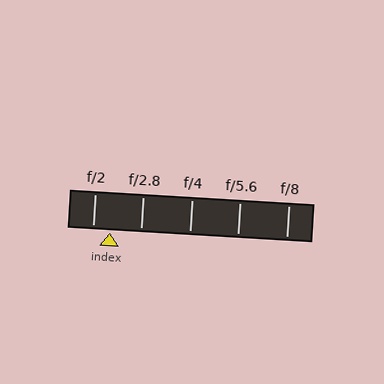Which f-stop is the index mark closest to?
The index mark is closest to f/2.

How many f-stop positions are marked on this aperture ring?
There are 5 f-stop positions marked.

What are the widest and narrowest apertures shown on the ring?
The widest aperture shown is f/2 and the narrowest is f/8.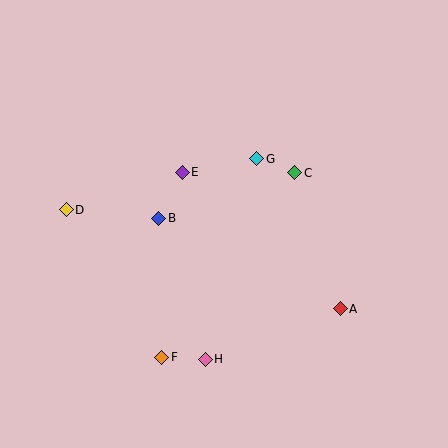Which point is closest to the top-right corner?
Point C is closest to the top-right corner.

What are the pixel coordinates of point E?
Point E is at (182, 172).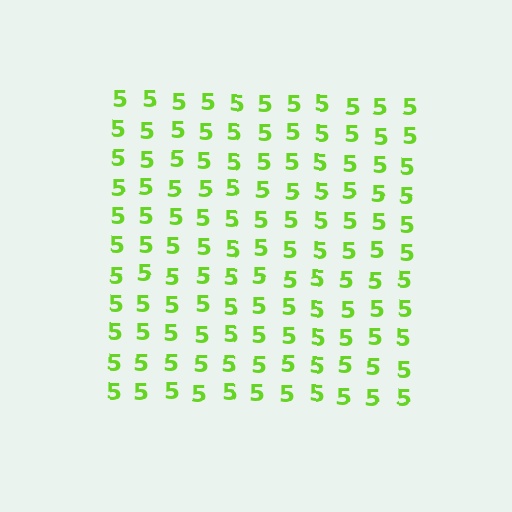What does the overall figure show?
The overall figure shows a square.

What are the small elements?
The small elements are digit 5's.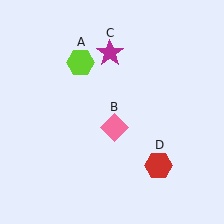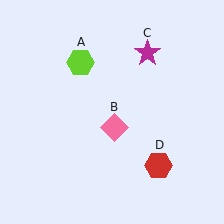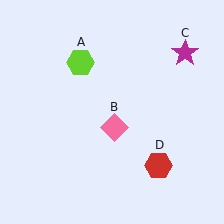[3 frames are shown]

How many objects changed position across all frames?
1 object changed position: magenta star (object C).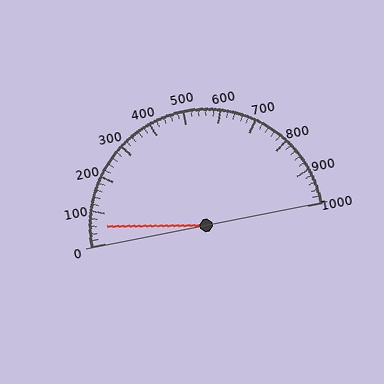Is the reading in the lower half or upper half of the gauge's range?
The reading is in the lower half of the range (0 to 1000).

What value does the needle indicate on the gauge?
The needle indicates approximately 60.